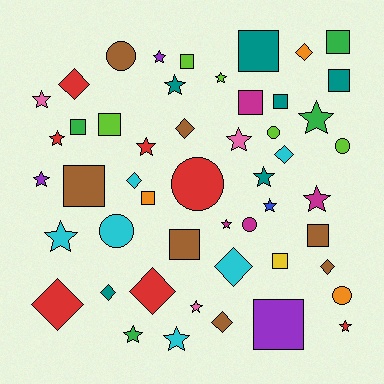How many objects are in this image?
There are 50 objects.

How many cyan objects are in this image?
There are 6 cyan objects.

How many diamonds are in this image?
There are 11 diamonds.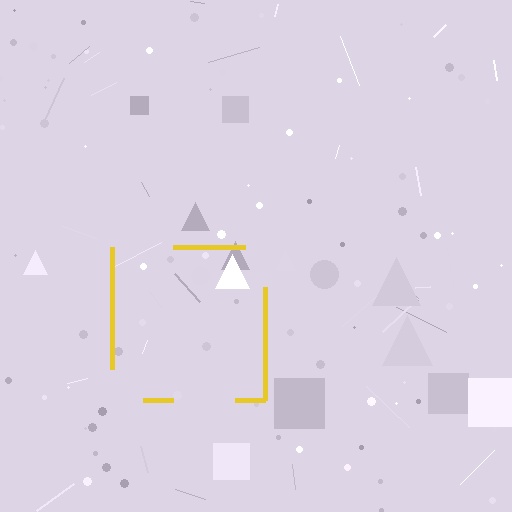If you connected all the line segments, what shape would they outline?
They would outline a square.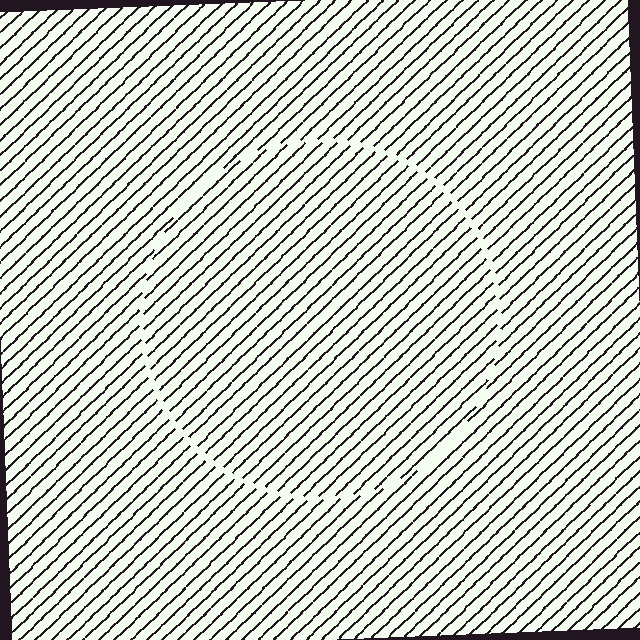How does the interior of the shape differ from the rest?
The interior of the shape contains the same grating, shifted by half a period — the contour is defined by the phase discontinuity where line-ends from the inner and outer gratings abut.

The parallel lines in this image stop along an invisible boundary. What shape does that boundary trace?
An illusory circle. The interior of the shape contains the same grating, shifted by half a period — the contour is defined by the phase discontinuity where line-ends from the inner and outer gratings abut.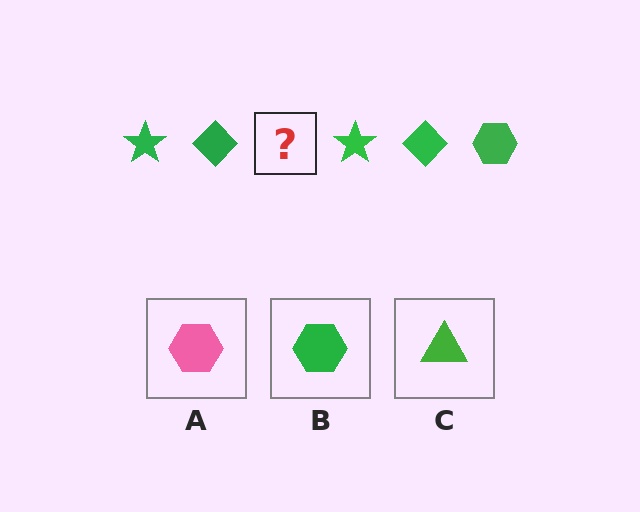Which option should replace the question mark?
Option B.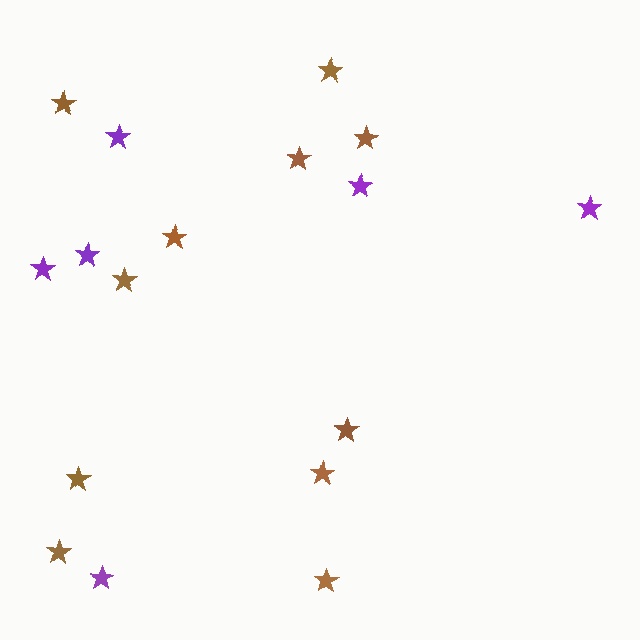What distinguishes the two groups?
There are 2 groups: one group of brown stars (11) and one group of purple stars (6).